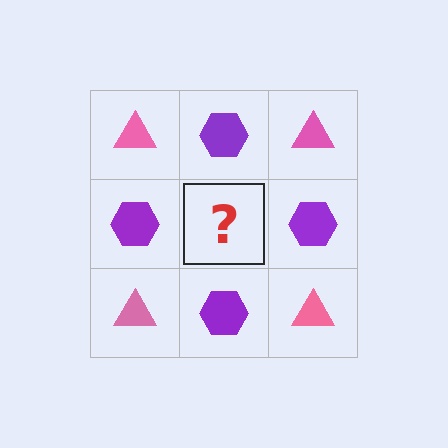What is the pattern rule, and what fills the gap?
The rule is that it alternates pink triangle and purple hexagon in a checkerboard pattern. The gap should be filled with a pink triangle.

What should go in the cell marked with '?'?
The missing cell should contain a pink triangle.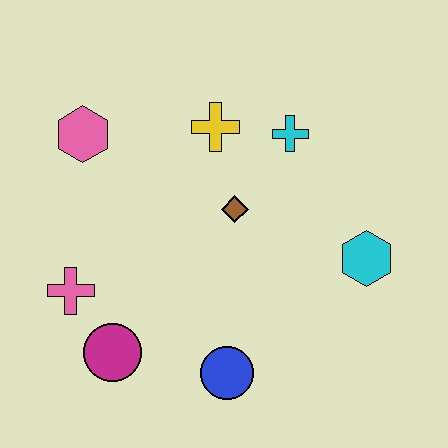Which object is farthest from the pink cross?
The cyan hexagon is farthest from the pink cross.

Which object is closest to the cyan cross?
The yellow cross is closest to the cyan cross.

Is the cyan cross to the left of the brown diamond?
No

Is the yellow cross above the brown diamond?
Yes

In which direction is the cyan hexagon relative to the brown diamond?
The cyan hexagon is to the right of the brown diamond.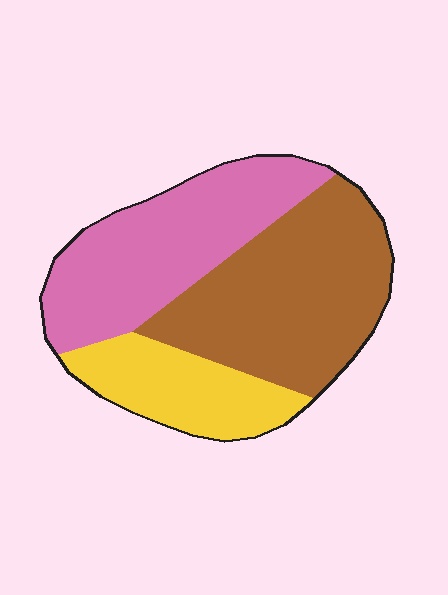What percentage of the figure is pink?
Pink takes up about three eighths (3/8) of the figure.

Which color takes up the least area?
Yellow, at roughly 20%.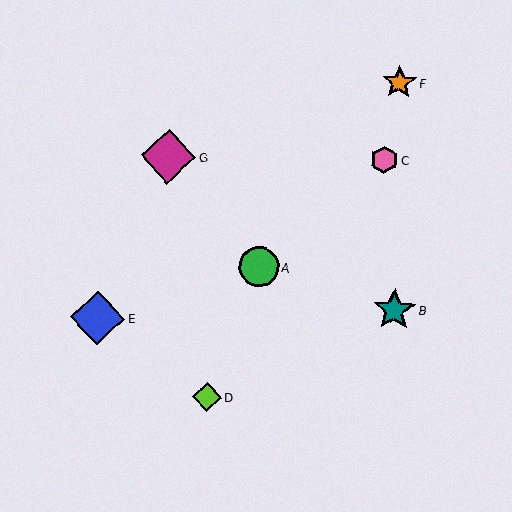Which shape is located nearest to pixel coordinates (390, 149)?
The pink hexagon (labeled C) at (384, 160) is nearest to that location.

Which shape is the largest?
The magenta diamond (labeled G) is the largest.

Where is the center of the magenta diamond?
The center of the magenta diamond is at (168, 157).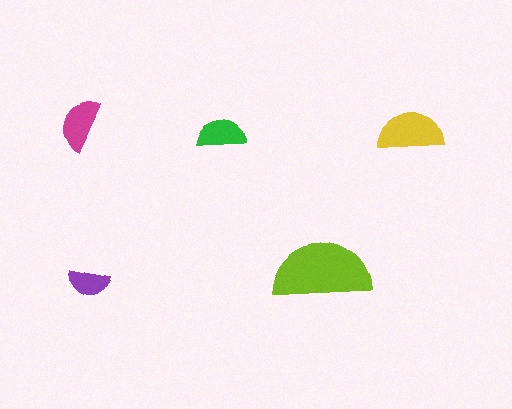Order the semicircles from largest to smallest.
the lime one, the yellow one, the magenta one, the green one, the purple one.